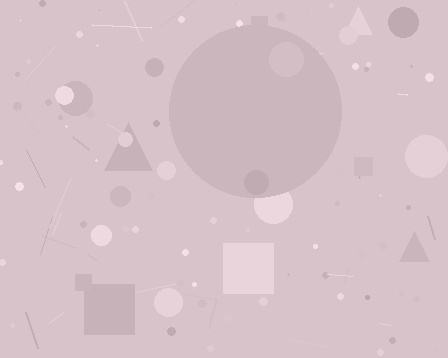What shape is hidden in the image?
A circle is hidden in the image.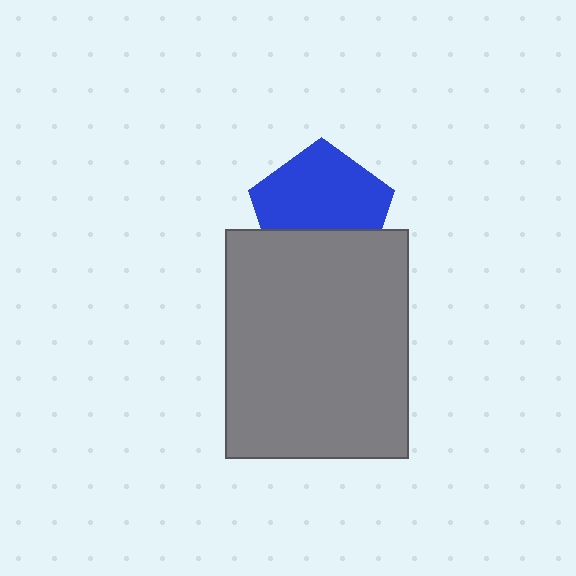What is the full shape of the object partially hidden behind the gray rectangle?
The partially hidden object is a blue pentagon.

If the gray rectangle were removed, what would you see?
You would see the complete blue pentagon.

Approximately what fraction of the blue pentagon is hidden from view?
Roughly 35% of the blue pentagon is hidden behind the gray rectangle.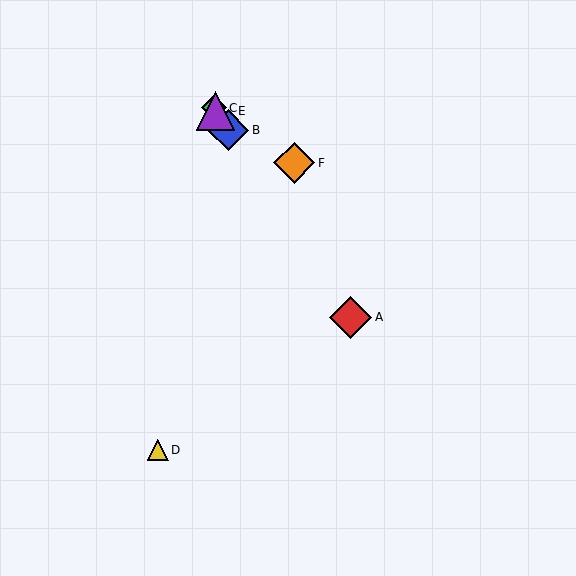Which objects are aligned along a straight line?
Objects A, B, C, E are aligned along a straight line.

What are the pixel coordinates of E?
Object E is at (216, 111).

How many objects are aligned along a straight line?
4 objects (A, B, C, E) are aligned along a straight line.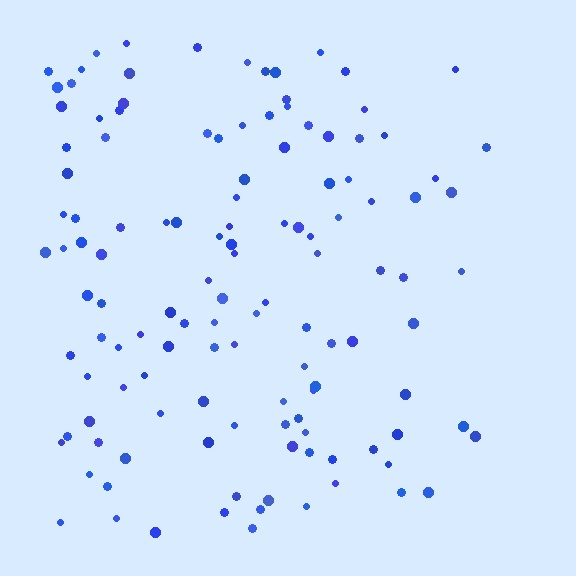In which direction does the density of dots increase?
From right to left, with the left side densest.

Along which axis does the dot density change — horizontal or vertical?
Horizontal.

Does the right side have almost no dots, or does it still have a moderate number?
Still a moderate number, just noticeably fewer than the left.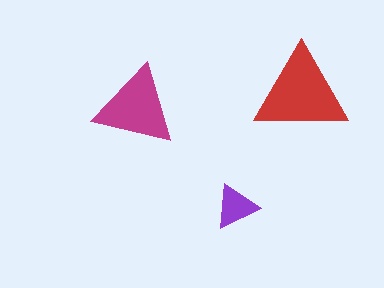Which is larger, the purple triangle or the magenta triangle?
The magenta one.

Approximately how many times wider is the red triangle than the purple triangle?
About 2 times wider.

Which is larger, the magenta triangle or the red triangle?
The red one.